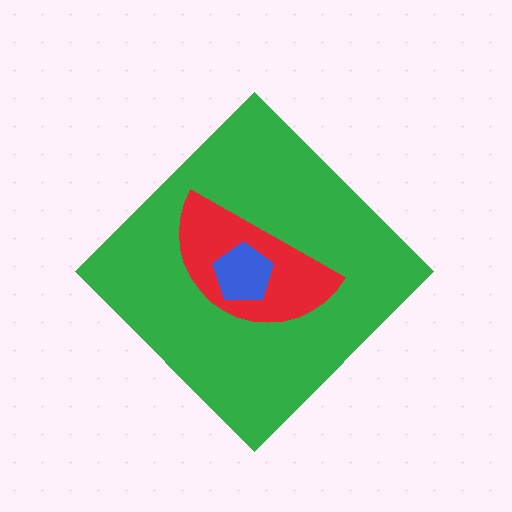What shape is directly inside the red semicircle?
The blue pentagon.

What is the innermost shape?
The blue pentagon.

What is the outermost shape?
The green diamond.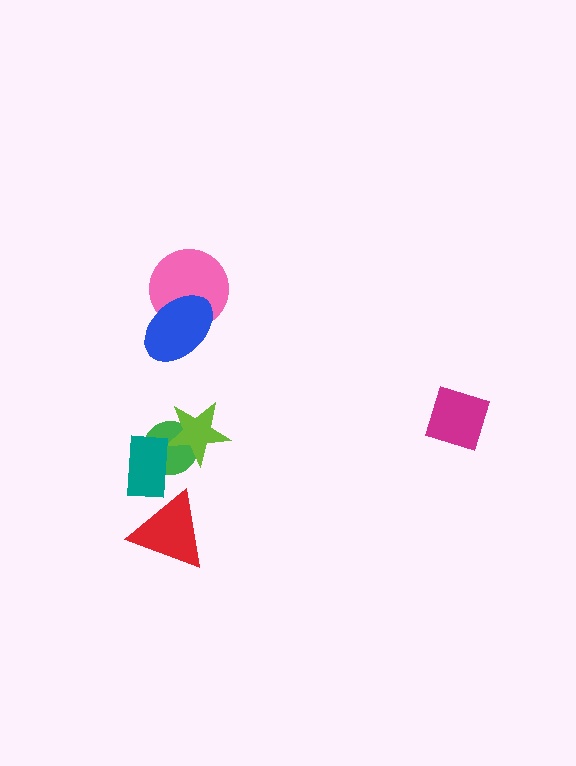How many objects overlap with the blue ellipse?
1 object overlaps with the blue ellipse.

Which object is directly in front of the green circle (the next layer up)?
The lime star is directly in front of the green circle.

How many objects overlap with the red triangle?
0 objects overlap with the red triangle.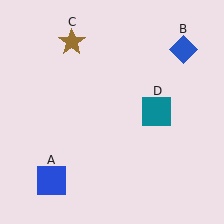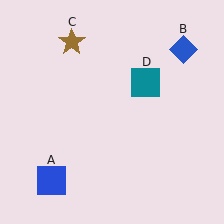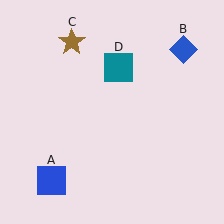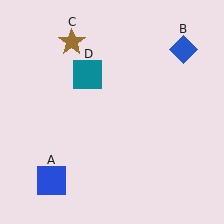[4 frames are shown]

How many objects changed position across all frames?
1 object changed position: teal square (object D).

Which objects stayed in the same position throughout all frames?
Blue square (object A) and blue diamond (object B) and brown star (object C) remained stationary.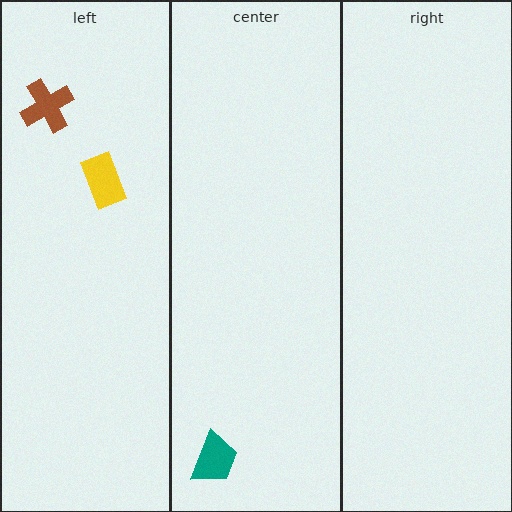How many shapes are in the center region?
1.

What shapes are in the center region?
The teal trapezoid.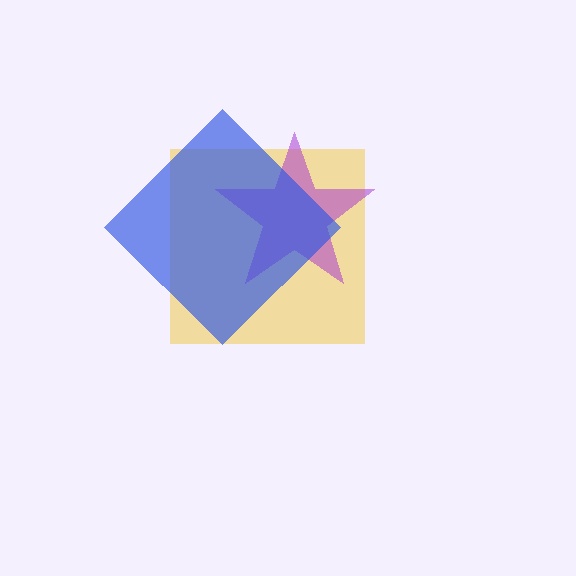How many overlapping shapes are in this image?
There are 3 overlapping shapes in the image.